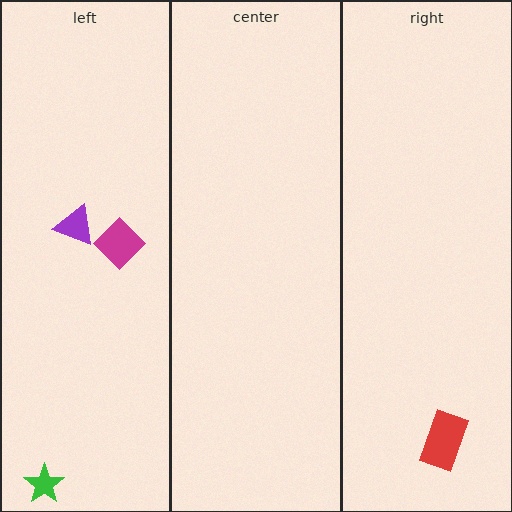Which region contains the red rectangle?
The right region.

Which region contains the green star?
The left region.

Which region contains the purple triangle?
The left region.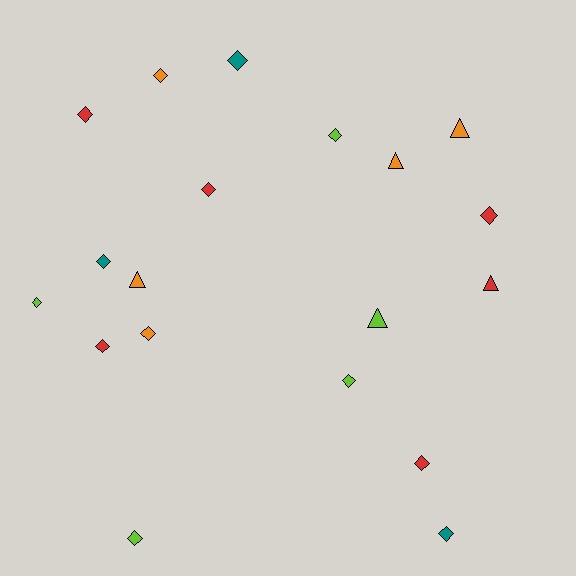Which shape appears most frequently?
Diamond, with 14 objects.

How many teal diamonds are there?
There are 3 teal diamonds.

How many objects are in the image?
There are 19 objects.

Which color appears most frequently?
Red, with 6 objects.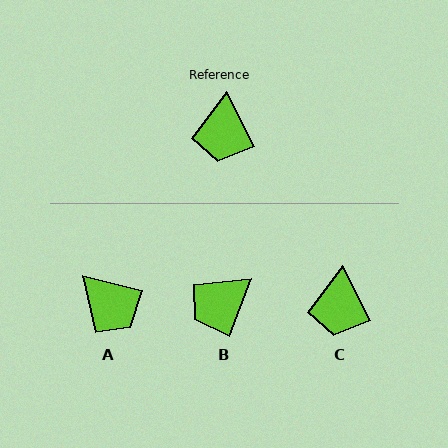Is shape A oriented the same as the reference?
No, it is off by about 50 degrees.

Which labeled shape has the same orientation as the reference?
C.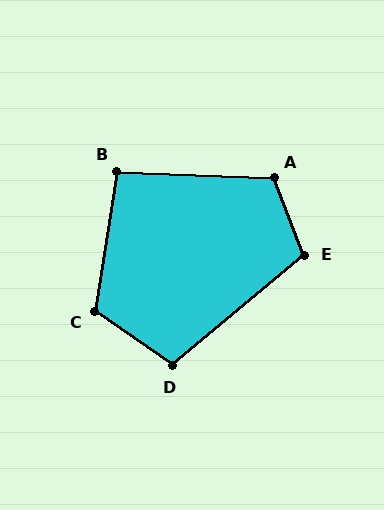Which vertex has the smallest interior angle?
B, at approximately 96 degrees.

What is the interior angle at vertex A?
Approximately 114 degrees (obtuse).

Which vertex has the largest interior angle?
C, at approximately 116 degrees.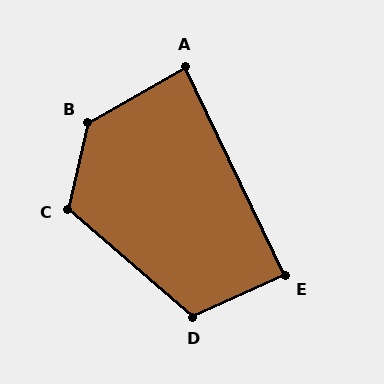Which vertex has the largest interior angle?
B, at approximately 133 degrees.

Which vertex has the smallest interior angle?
A, at approximately 86 degrees.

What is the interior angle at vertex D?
Approximately 115 degrees (obtuse).